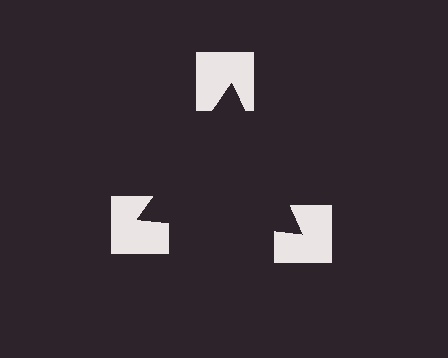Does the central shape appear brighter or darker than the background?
It typically appears slightly darker than the background, even though no actual brightness change is drawn.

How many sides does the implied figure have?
3 sides.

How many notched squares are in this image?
There are 3 — one at each vertex of the illusory triangle.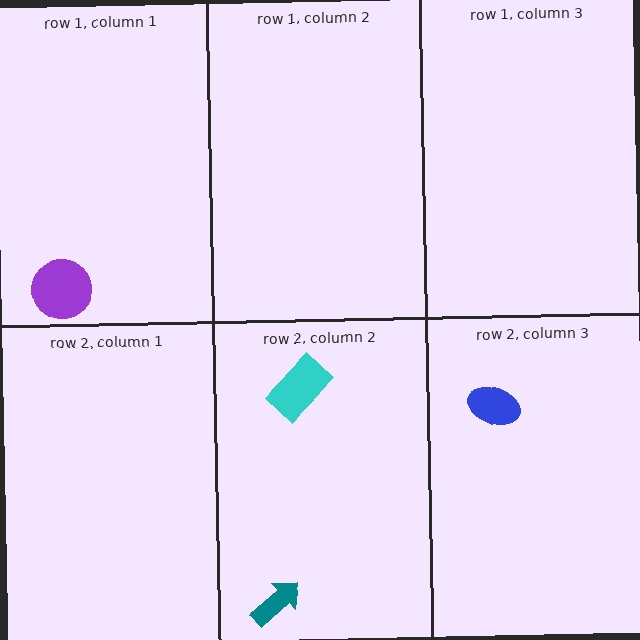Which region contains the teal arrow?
The row 2, column 2 region.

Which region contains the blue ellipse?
The row 2, column 3 region.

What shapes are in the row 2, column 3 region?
The blue ellipse.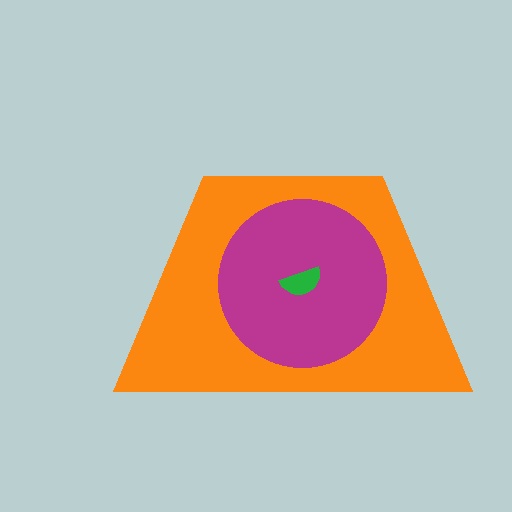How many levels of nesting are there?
3.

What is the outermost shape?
The orange trapezoid.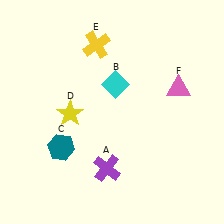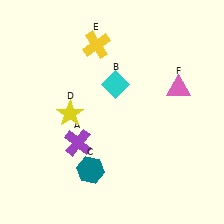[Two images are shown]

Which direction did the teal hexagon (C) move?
The teal hexagon (C) moved right.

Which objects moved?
The objects that moved are: the purple cross (A), the teal hexagon (C).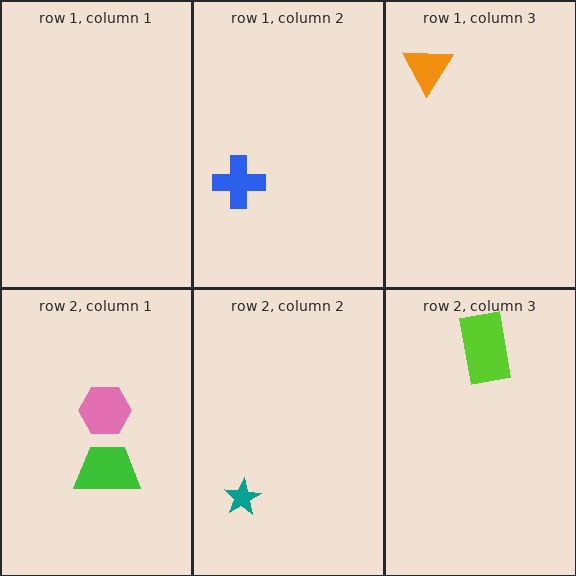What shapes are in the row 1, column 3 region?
The orange triangle.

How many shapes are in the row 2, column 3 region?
1.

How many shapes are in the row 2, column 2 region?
1.